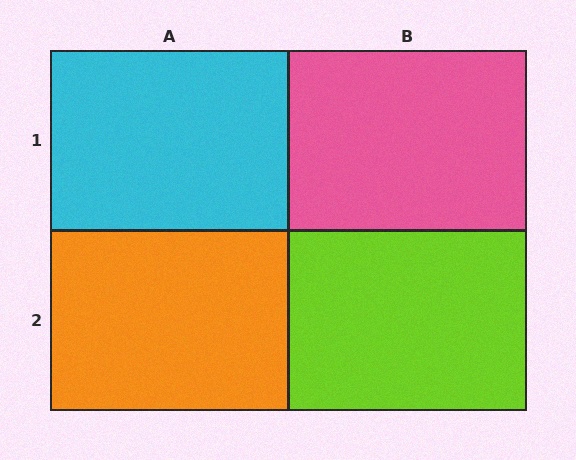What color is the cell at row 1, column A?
Cyan.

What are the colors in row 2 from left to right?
Orange, lime.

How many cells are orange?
1 cell is orange.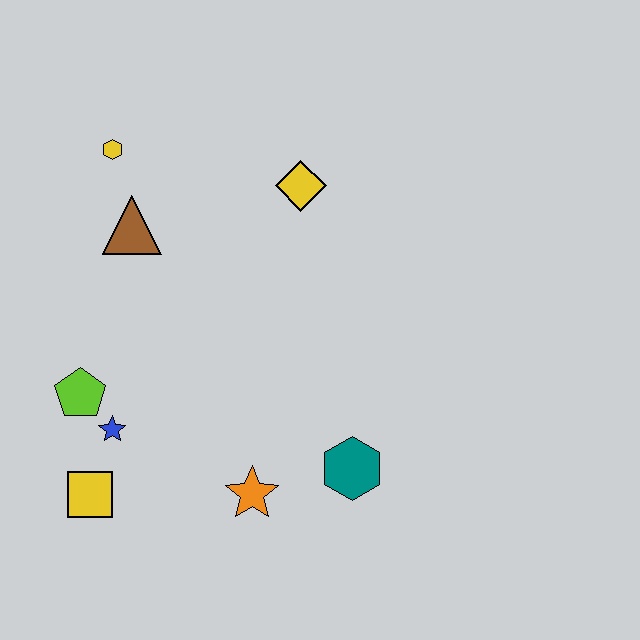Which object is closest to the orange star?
The teal hexagon is closest to the orange star.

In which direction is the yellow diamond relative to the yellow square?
The yellow diamond is above the yellow square.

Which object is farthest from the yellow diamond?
The yellow square is farthest from the yellow diamond.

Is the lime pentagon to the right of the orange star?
No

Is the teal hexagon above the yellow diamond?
No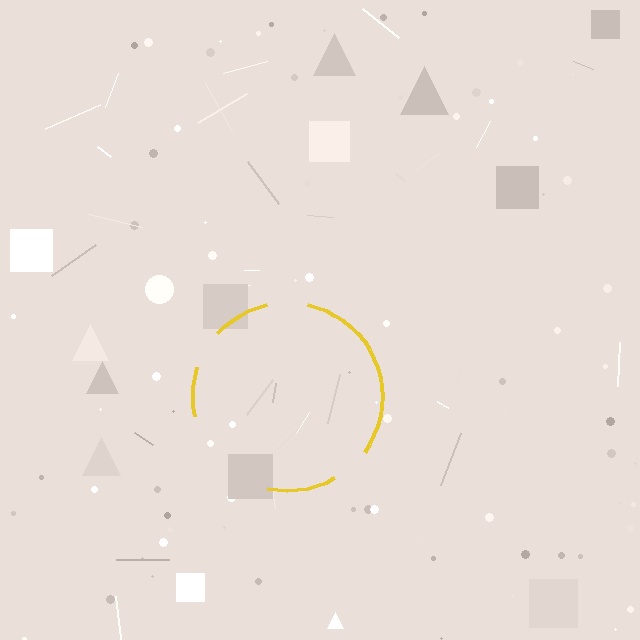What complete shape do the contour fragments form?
The contour fragments form a circle.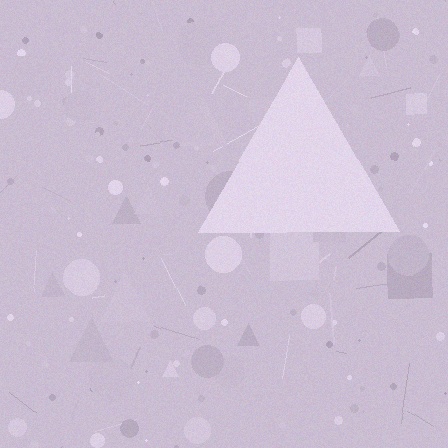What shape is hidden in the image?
A triangle is hidden in the image.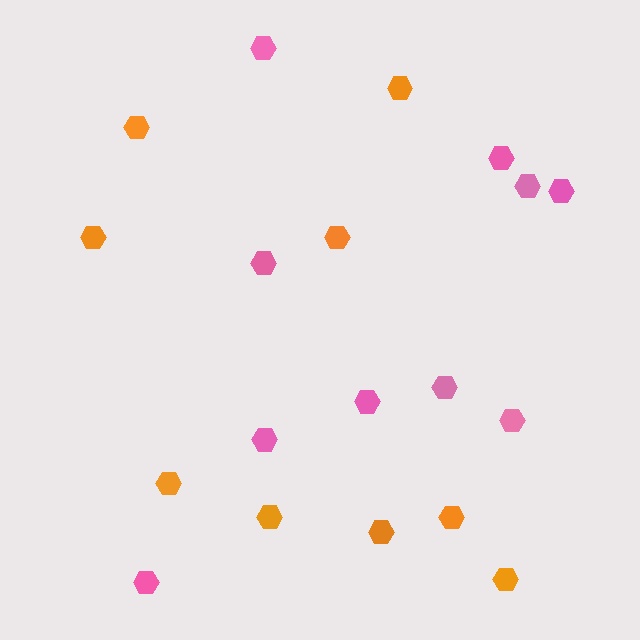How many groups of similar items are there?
There are 2 groups: one group of pink hexagons (10) and one group of orange hexagons (9).